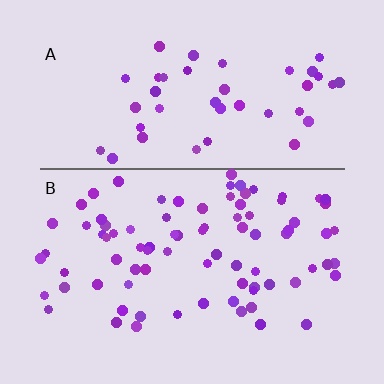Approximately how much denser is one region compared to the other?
Approximately 1.9× — region B over region A.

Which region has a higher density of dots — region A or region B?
B (the bottom).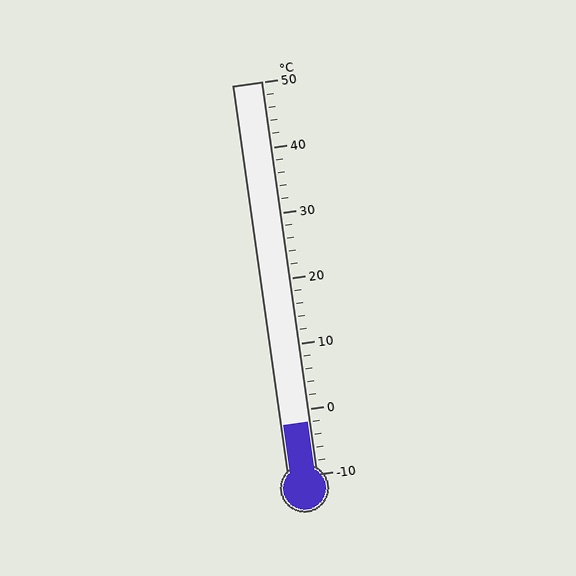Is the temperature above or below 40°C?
The temperature is below 40°C.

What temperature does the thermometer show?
The thermometer shows approximately -2°C.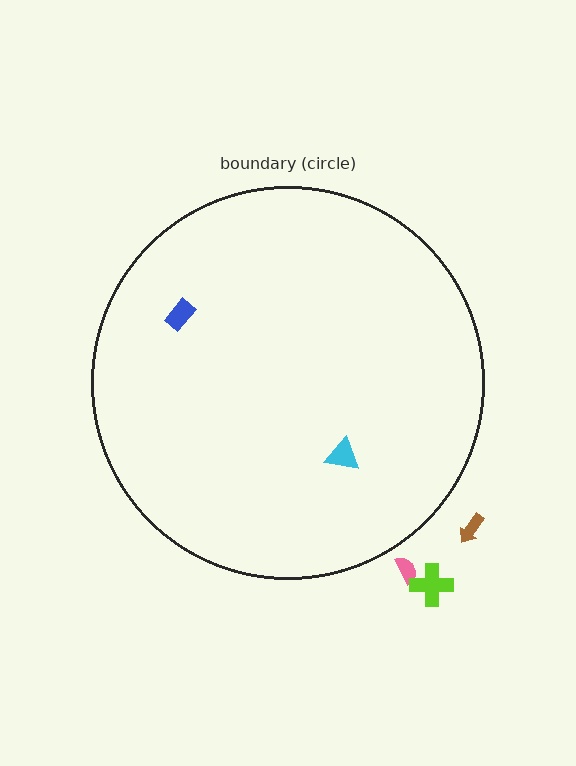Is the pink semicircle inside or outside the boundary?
Outside.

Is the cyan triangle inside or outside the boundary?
Inside.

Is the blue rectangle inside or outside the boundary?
Inside.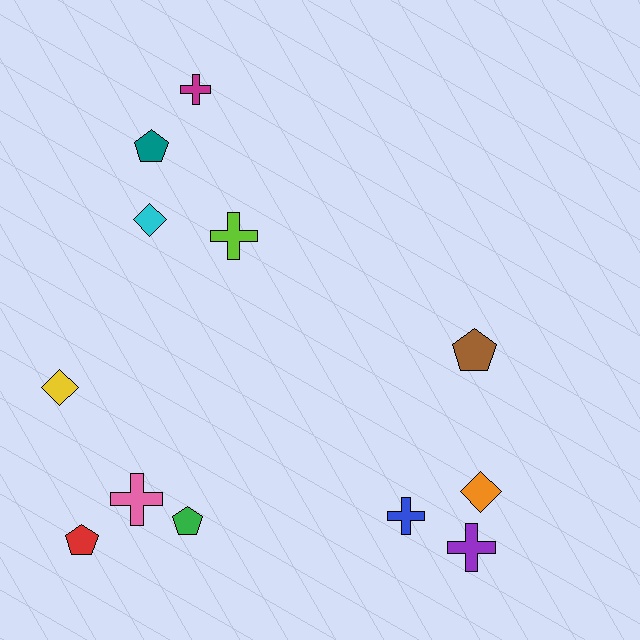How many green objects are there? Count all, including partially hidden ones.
There is 1 green object.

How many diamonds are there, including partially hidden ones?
There are 3 diamonds.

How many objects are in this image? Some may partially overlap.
There are 12 objects.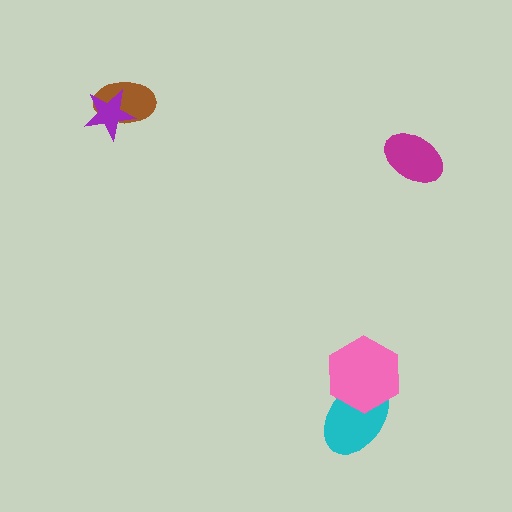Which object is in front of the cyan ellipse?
The pink hexagon is in front of the cyan ellipse.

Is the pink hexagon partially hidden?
No, no other shape covers it.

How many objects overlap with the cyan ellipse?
1 object overlaps with the cyan ellipse.